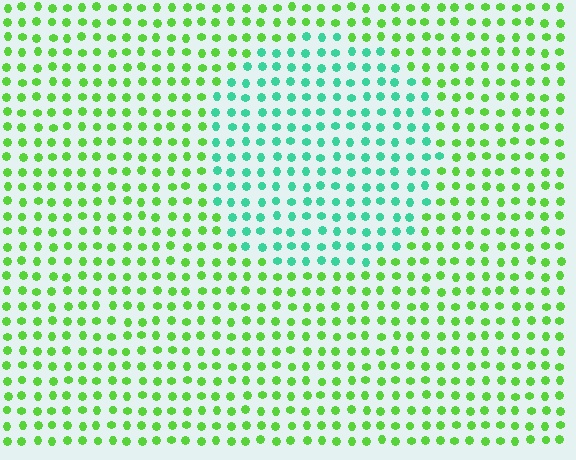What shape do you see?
I see a circle.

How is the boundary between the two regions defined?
The boundary is defined purely by a slight shift in hue (about 50 degrees). Spacing, size, and orientation are identical on both sides.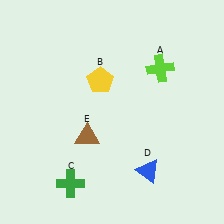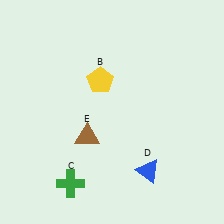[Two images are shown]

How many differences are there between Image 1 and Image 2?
There is 1 difference between the two images.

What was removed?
The lime cross (A) was removed in Image 2.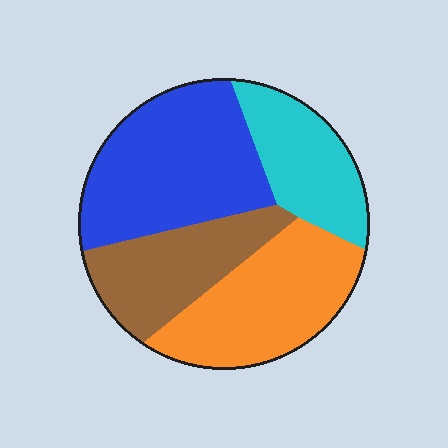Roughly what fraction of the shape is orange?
Orange covers around 30% of the shape.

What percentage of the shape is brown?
Brown takes up about one fifth (1/5) of the shape.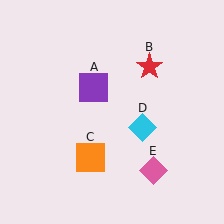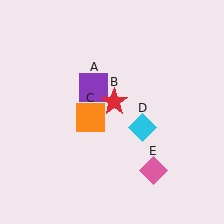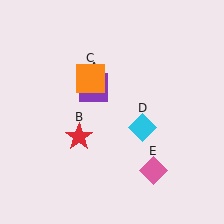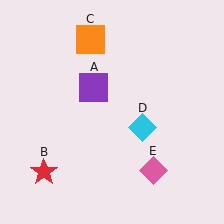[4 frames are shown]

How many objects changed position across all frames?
2 objects changed position: red star (object B), orange square (object C).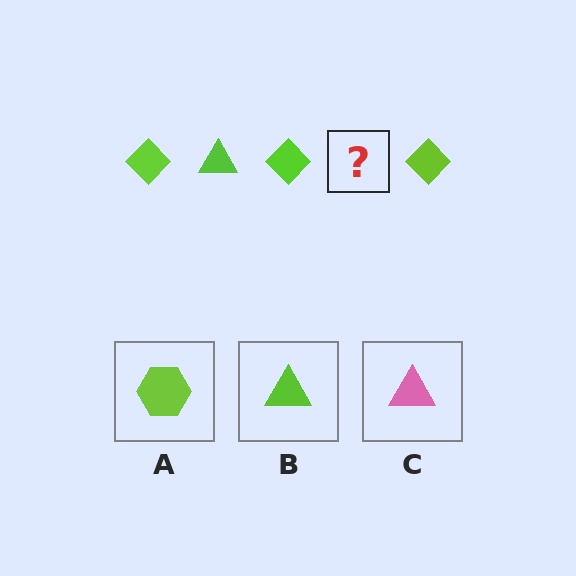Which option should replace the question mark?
Option B.